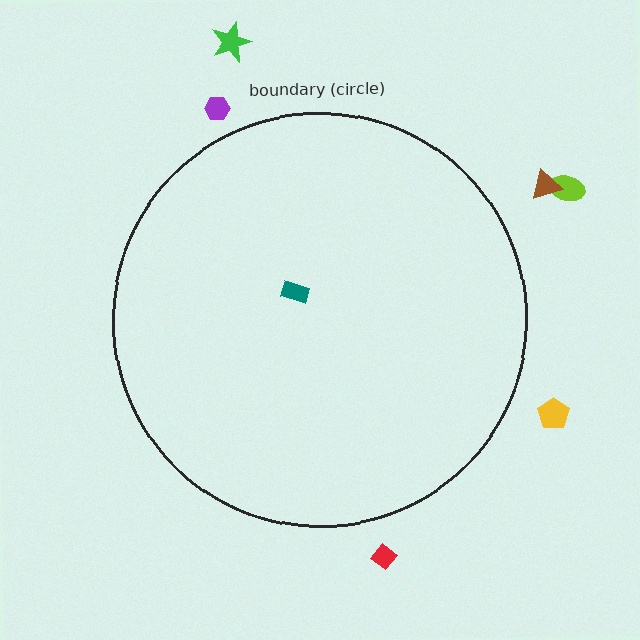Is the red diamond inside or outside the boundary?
Outside.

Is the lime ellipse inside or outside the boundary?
Outside.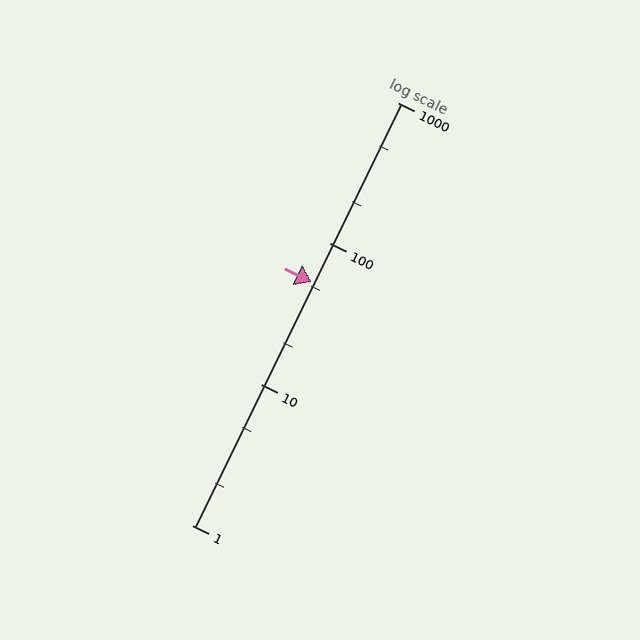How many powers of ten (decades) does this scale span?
The scale spans 3 decades, from 1 to 1000.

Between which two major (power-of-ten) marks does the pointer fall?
The pointer is between 10 and 100.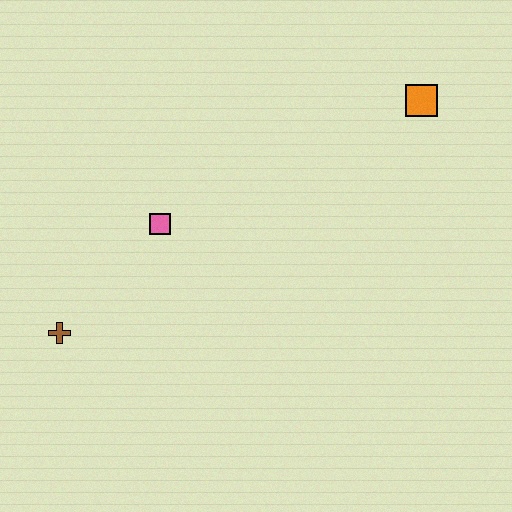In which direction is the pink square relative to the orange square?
The pink square is to the left of the orange square.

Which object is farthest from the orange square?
The brown cross is farthest from the orange square.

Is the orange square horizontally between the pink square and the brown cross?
No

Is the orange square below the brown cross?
No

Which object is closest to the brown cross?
The pink square is closest to the brown cross.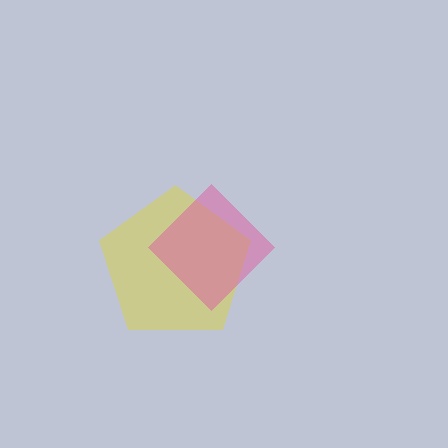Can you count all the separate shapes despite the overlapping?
Yes, there are 2 separate shapes.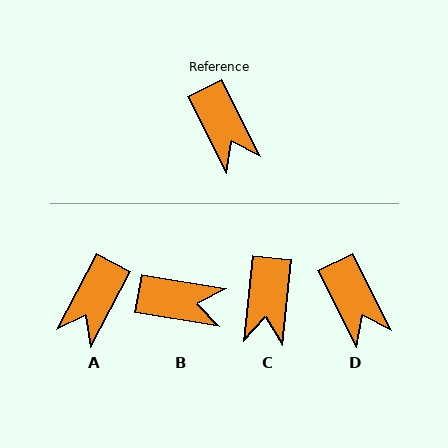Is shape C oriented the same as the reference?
No, it is off by about 33 degrees.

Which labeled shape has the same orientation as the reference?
D.